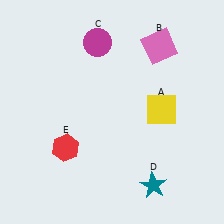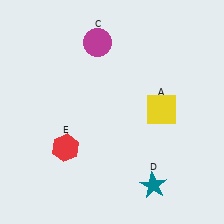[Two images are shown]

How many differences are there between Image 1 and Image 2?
There is 1 difference between the two images.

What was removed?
The pink square (B) was removed in Image 2.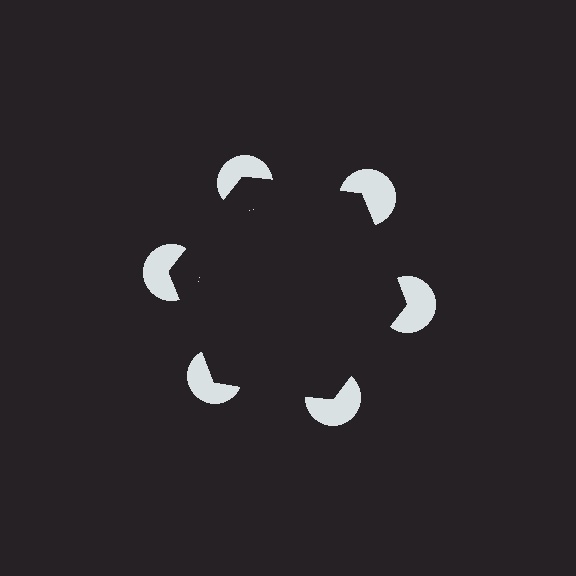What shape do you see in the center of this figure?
An illusory hexagon — its edges are inferred from the aligned wedge cuts in the pac-man discs, not physically drawn.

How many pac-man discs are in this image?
There are 6 — one at each vertex of the illusory hexagon.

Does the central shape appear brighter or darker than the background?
It typically appears slightly darker than the background, even though no actual brightness change is drawn.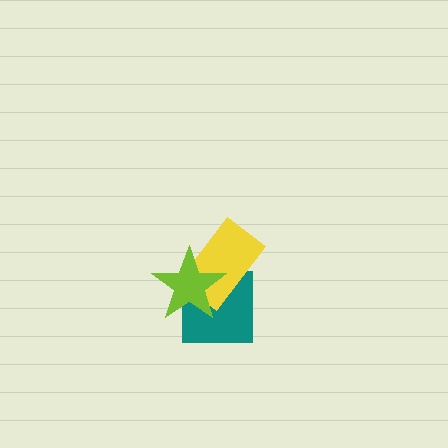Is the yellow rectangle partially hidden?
Yes, it is partially covered by another shape.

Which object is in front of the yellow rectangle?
The lime star is in front of the yellow rectangle.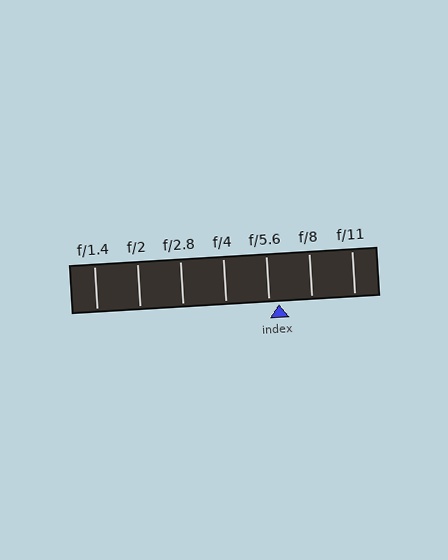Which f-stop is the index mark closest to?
The index mark is closest to f/5.6.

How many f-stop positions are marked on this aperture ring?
There are 7 f-stop positions marked.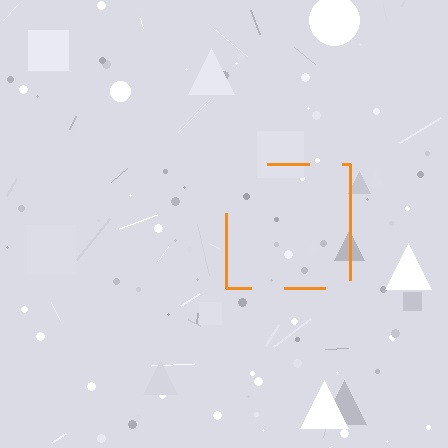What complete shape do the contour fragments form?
The contour fragments form a square.